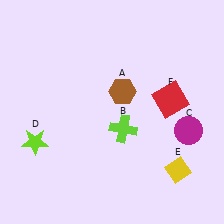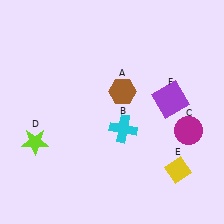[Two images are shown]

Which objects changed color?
B changed from lime to cyan. F changed from red to purple.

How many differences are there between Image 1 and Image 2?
There are 2 differences between the two images.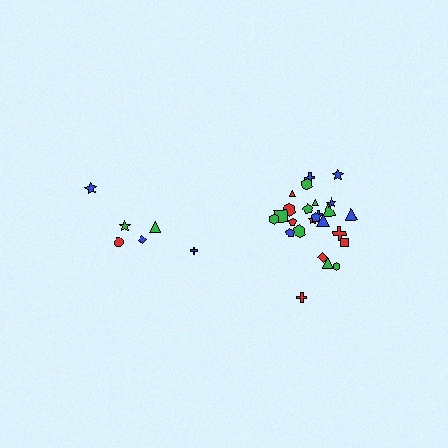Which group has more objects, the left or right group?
The right group.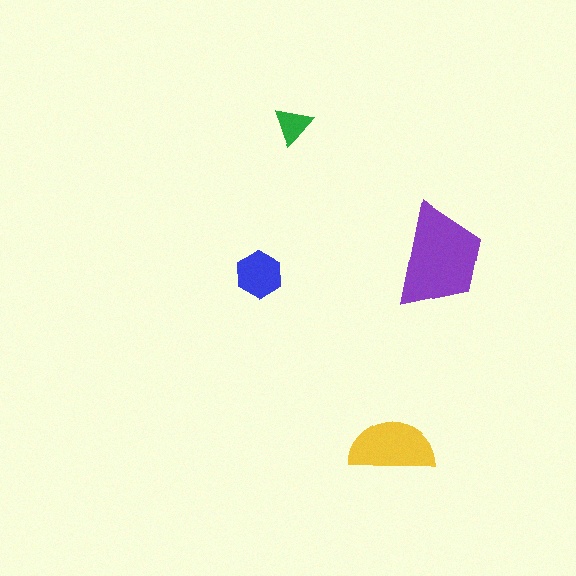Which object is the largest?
The purple trapezoid.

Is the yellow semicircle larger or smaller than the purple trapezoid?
Smaller.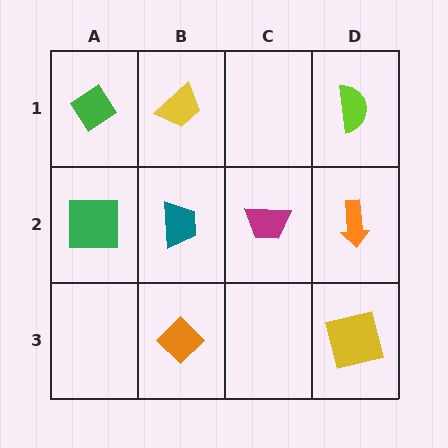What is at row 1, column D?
A lime semicircle.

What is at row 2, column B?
A teal trapezoid.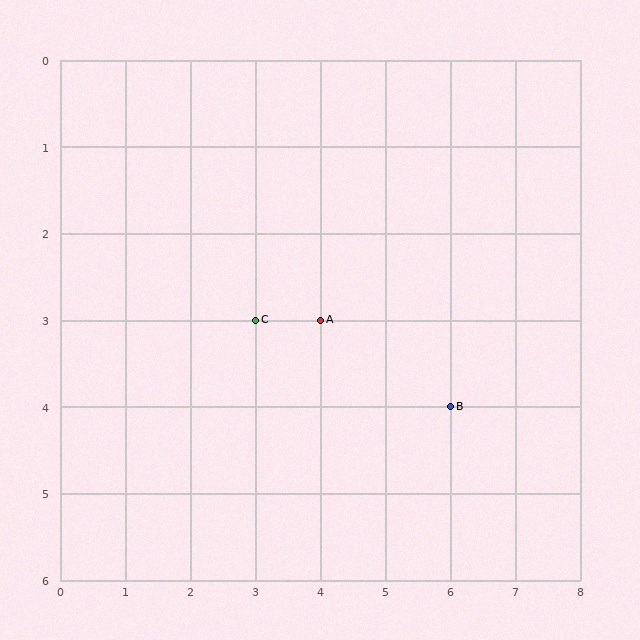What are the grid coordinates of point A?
Point A is at grid coordinates (4, 3).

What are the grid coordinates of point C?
Point C is at grid coordinates (3, 3).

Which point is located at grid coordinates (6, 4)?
Point B is at (6, 4).